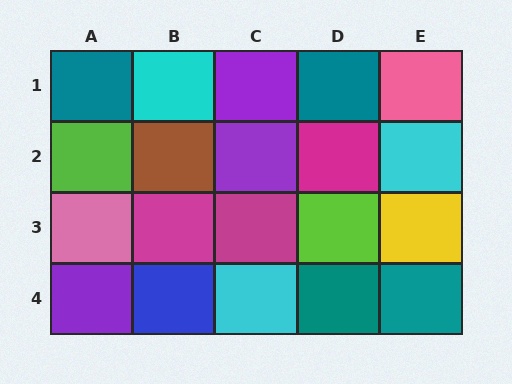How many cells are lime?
2 cells are lime.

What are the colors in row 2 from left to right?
Lime, brown, purple, magenta, cyan.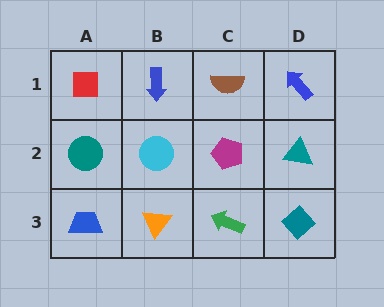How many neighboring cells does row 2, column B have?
4.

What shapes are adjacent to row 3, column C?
A magenta pentagon (row 2, column C), an orange triangle (row 3, column B), a teal diamond (row 3, column D).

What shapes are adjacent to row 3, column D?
A teal triangle (row 2, column D), a green arrow (row 3, column C).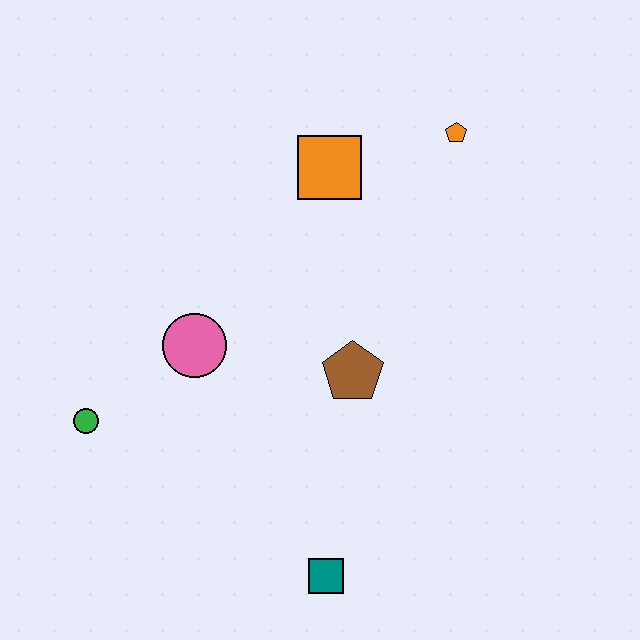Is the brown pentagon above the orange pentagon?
No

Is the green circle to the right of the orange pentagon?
No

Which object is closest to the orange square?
The orange pentagon is closest to the orange square.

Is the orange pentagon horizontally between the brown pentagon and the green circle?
No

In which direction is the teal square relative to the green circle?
The teal square is to the right of the green circle.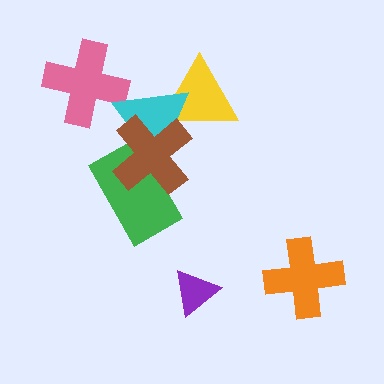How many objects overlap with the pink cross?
1 object overlaps with the pink cross.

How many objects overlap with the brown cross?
3 objects overlap with the brown cross.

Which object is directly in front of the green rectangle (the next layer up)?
The cyan triangle is directly in front of the green rectangle.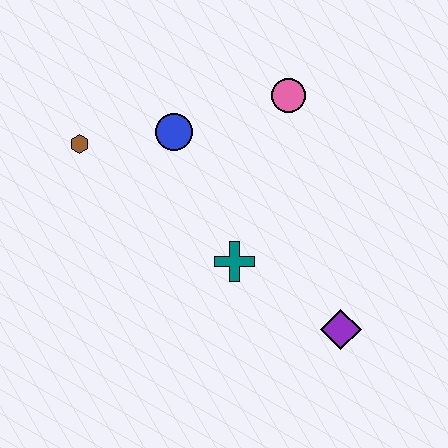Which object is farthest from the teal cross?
The brown hexagon is farthest from the teal cross.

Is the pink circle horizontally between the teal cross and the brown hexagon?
No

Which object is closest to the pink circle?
The blue circle is closest to the pink circle.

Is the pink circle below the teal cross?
No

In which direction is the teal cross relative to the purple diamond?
The teal cross is to the left of the purple diamond.